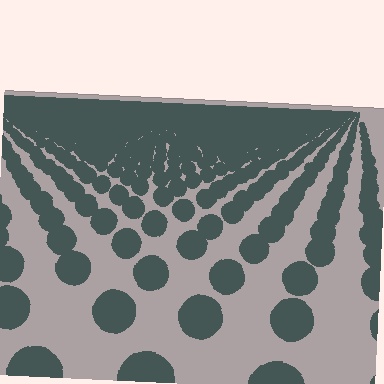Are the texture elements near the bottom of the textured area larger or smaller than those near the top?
Larger. Near the bottom, elements are closer to the viewer and appear at a bigger on-screen size.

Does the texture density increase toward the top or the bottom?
Density increases toward the top.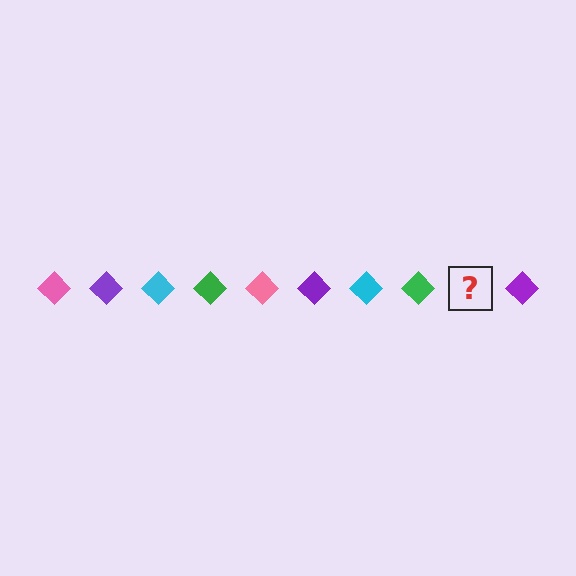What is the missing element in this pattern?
The missing element is a pink diamond.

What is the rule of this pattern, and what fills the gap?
The rule is that the pattern cycles through pink, purple, cyan, green diamonds. The gap should be filled with a pink diamond.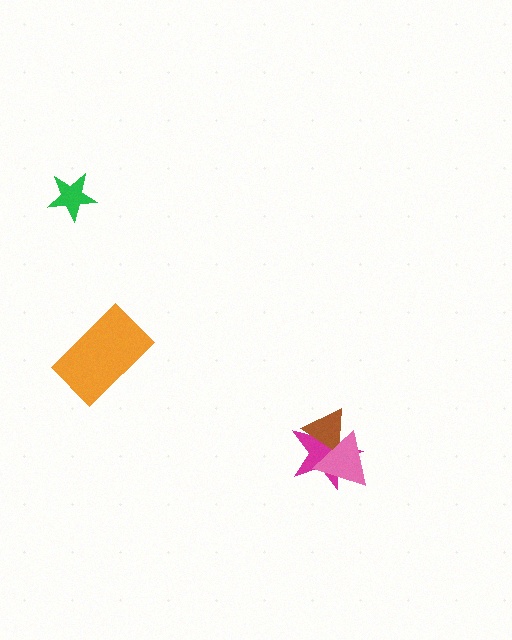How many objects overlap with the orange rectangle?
0 objects overlap with the orange rectangle.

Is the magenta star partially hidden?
Yes, it is partially covered by another shape.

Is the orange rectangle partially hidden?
No, no other shape covers it.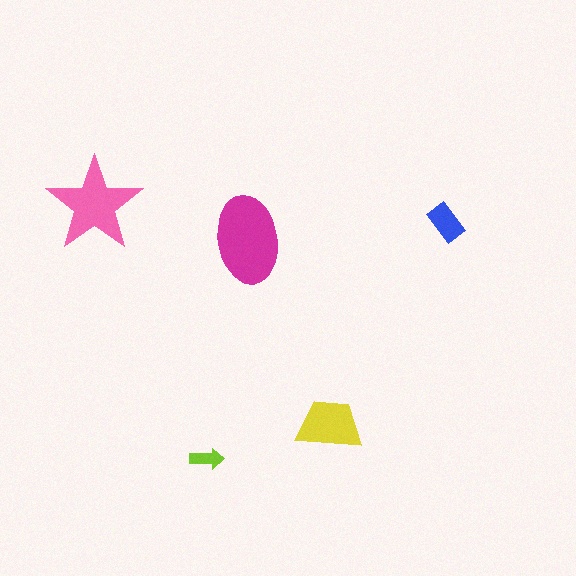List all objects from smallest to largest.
The lime arrow, the blue rectangle, the yellow trapezoid, the pink star, the magenta ellipse.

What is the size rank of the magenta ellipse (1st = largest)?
1st.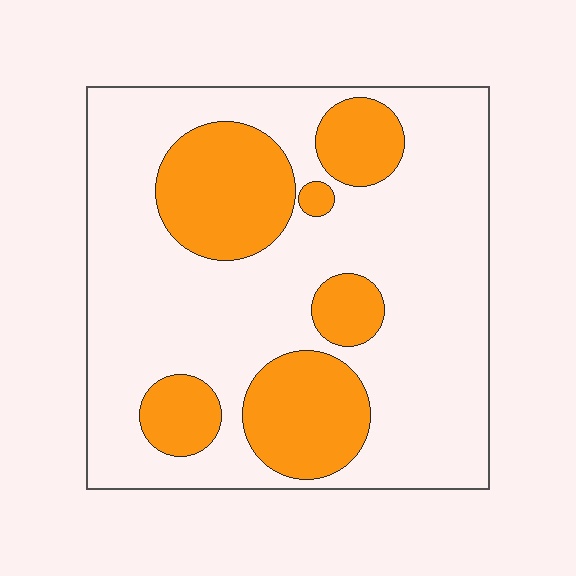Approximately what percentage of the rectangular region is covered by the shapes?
Approximately 30%.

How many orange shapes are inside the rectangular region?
6.